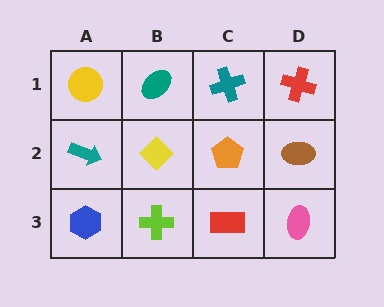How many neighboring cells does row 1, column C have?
3.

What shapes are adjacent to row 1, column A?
A teal arrow (row 2, column A), a teal ellipse (row 1, column B).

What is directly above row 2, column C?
A teal cross.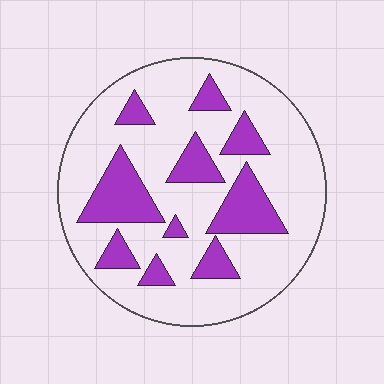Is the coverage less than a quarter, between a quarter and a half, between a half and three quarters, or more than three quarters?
Less than a quarter.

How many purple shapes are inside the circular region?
10.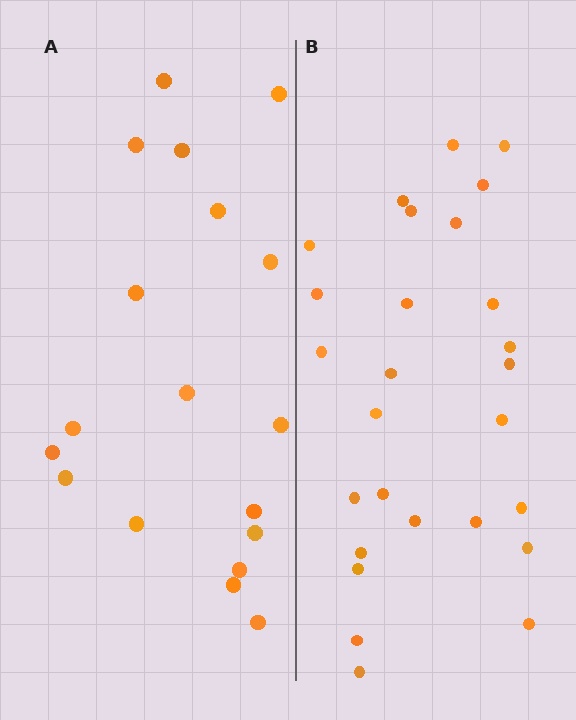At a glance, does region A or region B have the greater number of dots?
Region B (the right region) has more dots.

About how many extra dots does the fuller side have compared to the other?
Region B has roughly 8 or so more dots than region A.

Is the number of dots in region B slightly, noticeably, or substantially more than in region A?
Region B has substantially more. The ratio is roughly 1.5 to 1.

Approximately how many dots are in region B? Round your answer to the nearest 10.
About 30 dots. (The exact count is 27, which rounds to 30.)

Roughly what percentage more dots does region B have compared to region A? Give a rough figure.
About 50% more.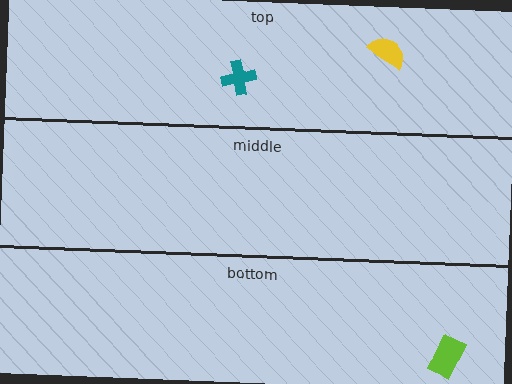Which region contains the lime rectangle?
The bottom region.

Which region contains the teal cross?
The top region.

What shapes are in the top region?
The teal cross, the yellow semicircle.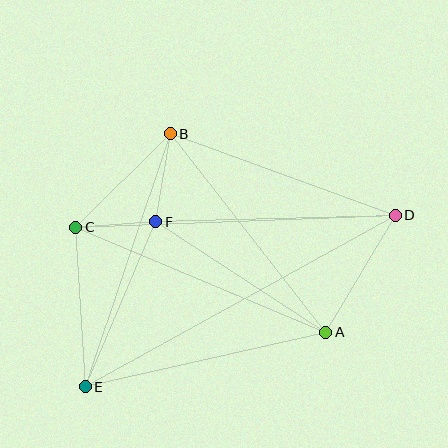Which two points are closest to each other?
Points C and F are closest to each other.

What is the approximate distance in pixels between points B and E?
The distance between B and E is approximately 267 pixels.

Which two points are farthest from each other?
Points D and E are farthest from each other.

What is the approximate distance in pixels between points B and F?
The distance between B and F is approximately 89 pixels.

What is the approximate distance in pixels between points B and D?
The distance between B and D is approximately 239 pixels.